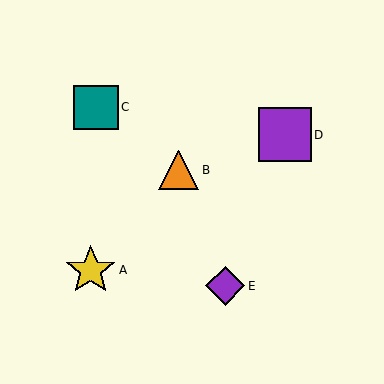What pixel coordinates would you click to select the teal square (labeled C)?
Click at (96, 107) to select the teal square C.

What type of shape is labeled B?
Shape B is an orange triangle.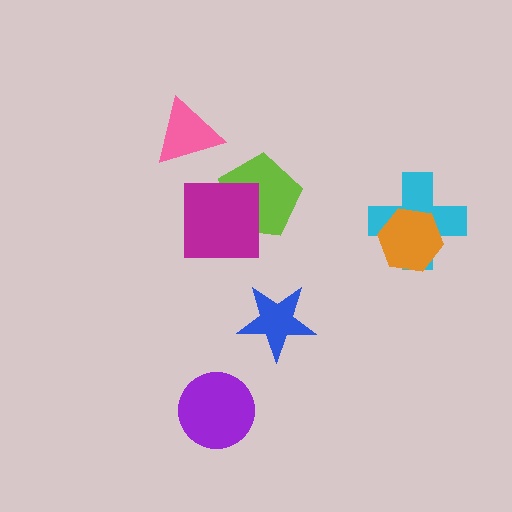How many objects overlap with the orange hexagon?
1 object overlaps with the orange hexagon.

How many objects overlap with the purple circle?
0 objects overlap with the purple circle.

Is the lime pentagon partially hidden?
Yes, it is partially covered by another shape.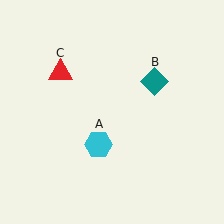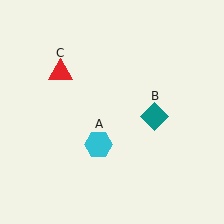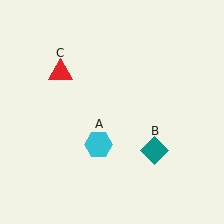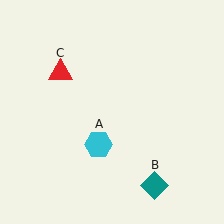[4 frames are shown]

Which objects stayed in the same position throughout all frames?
Cyan hexagon (object A) and red triangle (object C) remained stationary.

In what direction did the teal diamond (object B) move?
The teal diamond (object B) moved down.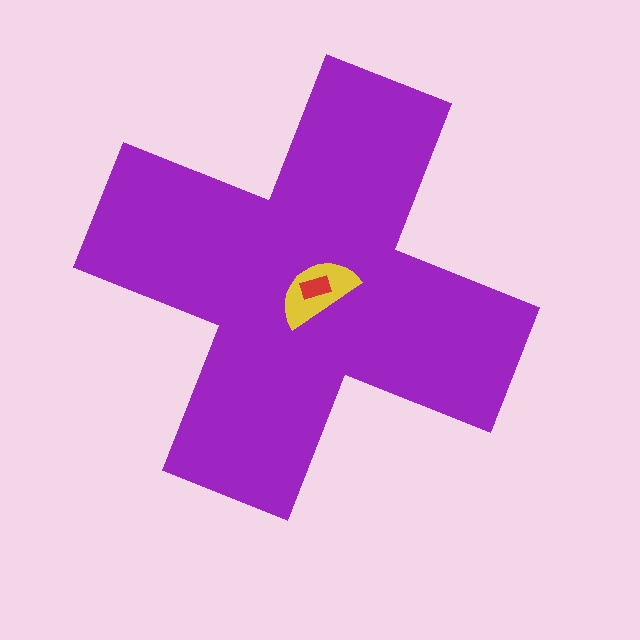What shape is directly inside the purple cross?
The yellow semicircle.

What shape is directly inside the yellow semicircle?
The red rectangle.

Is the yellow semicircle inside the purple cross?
Yes.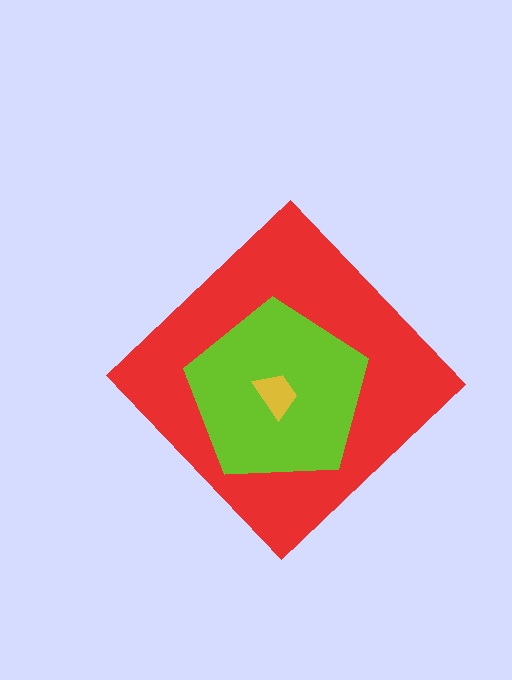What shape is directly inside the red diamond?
The lime pentagon.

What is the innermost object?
The yellow trapezoid.